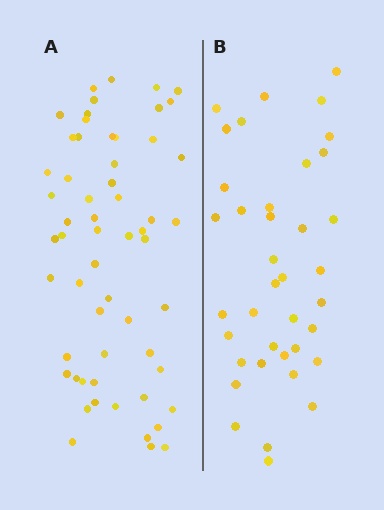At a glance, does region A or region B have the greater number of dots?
Region A (the left region) has more dots.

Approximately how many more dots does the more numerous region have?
Region A has approximately 20 more dots than region B.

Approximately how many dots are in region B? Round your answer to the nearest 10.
About 40 dots. (The exact count is 38, which rounds to 40.)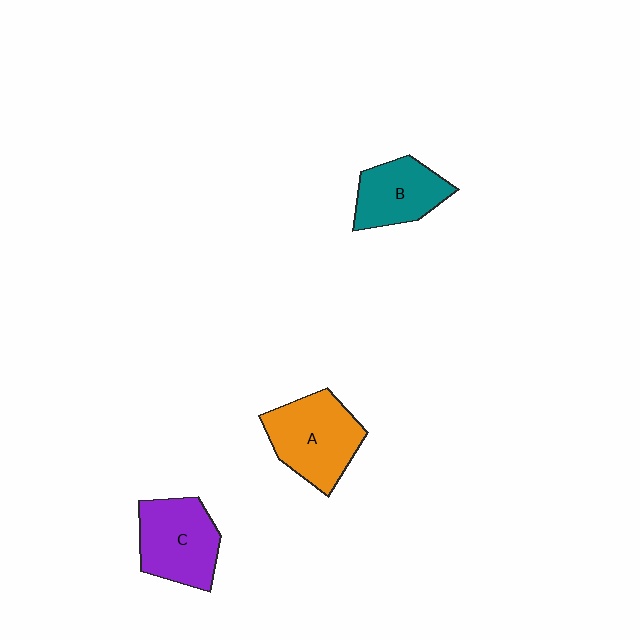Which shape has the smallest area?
Shape B (teal).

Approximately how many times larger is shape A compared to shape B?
Approximately 1.3 times.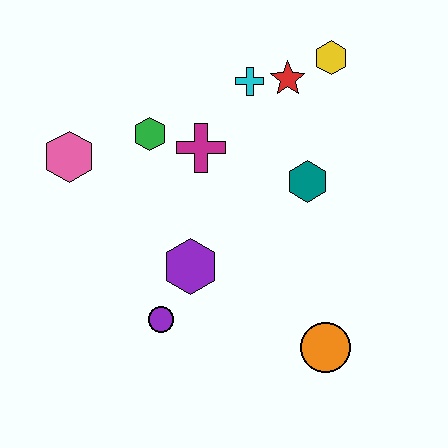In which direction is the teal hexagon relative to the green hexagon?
The teal hexagon is to the right of the green hexagon.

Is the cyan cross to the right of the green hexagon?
Yes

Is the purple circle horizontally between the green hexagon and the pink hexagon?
No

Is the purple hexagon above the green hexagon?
No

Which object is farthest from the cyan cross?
The orange circle is farthest from the cyan cross.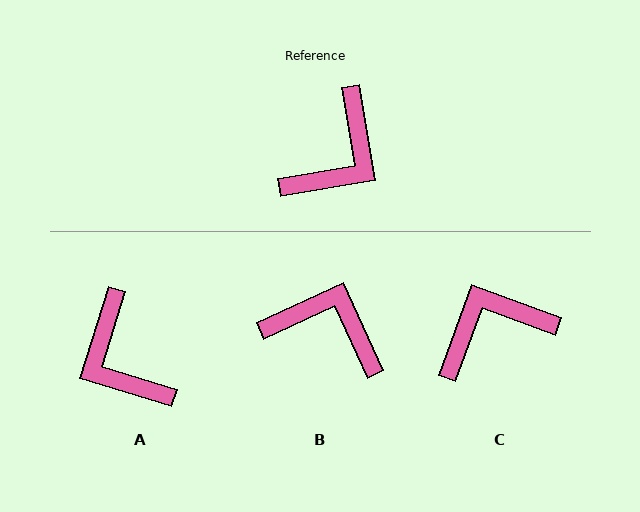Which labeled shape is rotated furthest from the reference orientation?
C, about 150 degrees away.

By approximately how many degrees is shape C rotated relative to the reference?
Approximately 150 degrees counter-clockwise.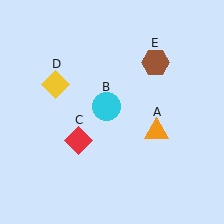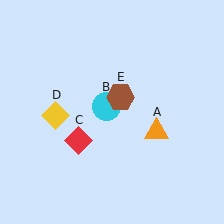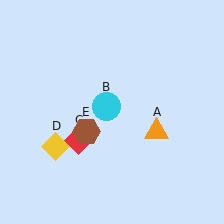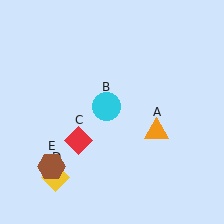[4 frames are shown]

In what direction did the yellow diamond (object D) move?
The yellow diamond (object D) moved down.